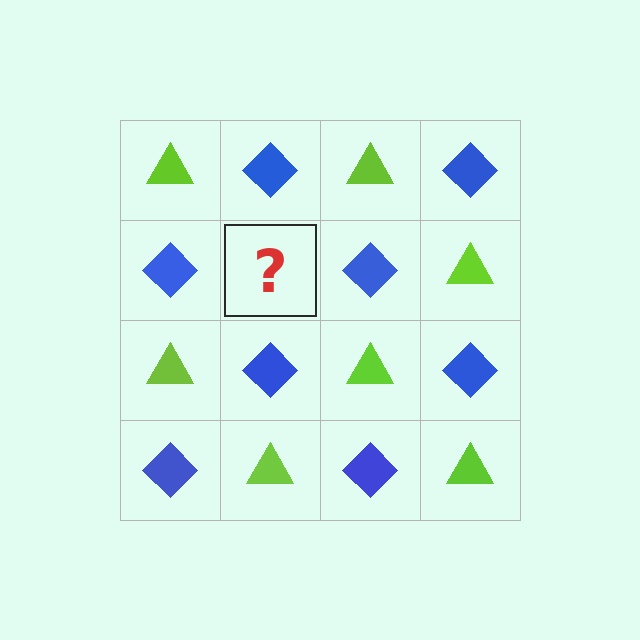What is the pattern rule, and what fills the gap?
The rule is that it alternates lime triangle and blue diamond in a checkerboard pattern. The gap should be filled with a lime triangle.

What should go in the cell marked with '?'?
The missing cell should contain a lime triangle.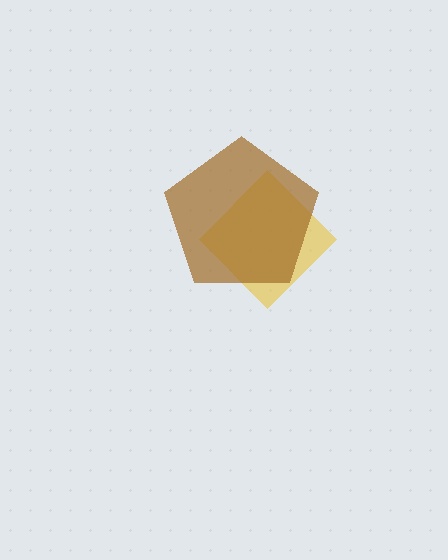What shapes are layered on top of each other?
The layered shapes are: a yellow diamond, a brown pentagon.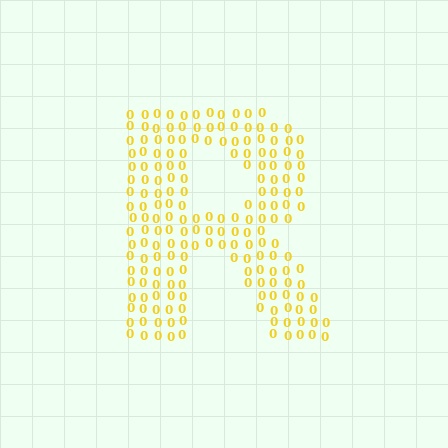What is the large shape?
The large shape is the letter R.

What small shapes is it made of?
It is made of small digit 0's.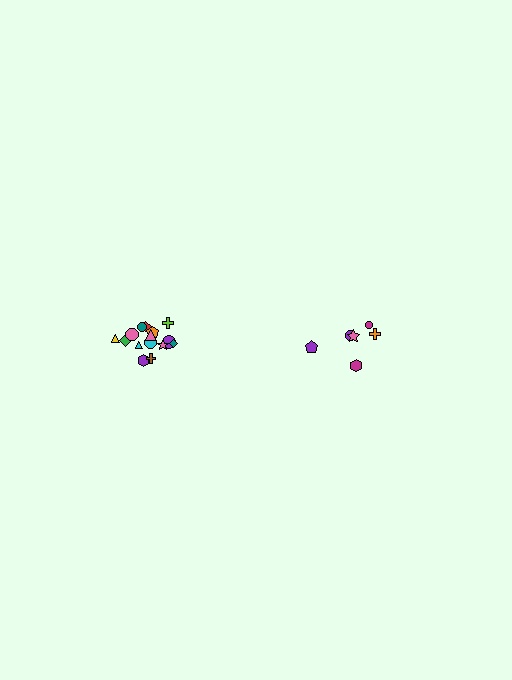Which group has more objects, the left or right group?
The left group.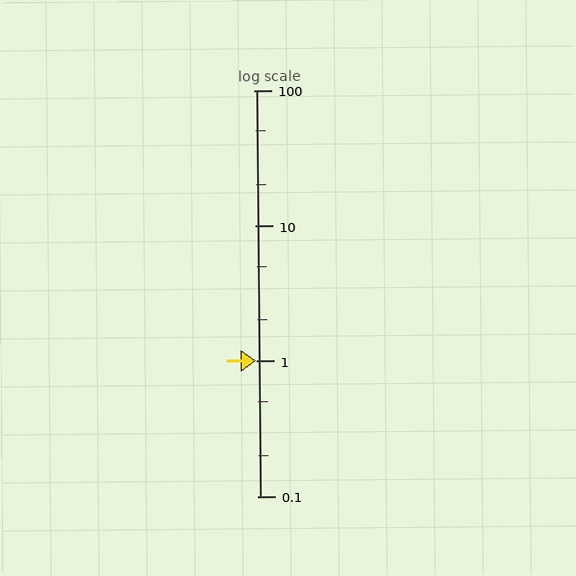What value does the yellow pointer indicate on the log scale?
The pointer indicates approximately 1.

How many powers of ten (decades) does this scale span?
The scale spans 3 decades, from 0.1 to 100.